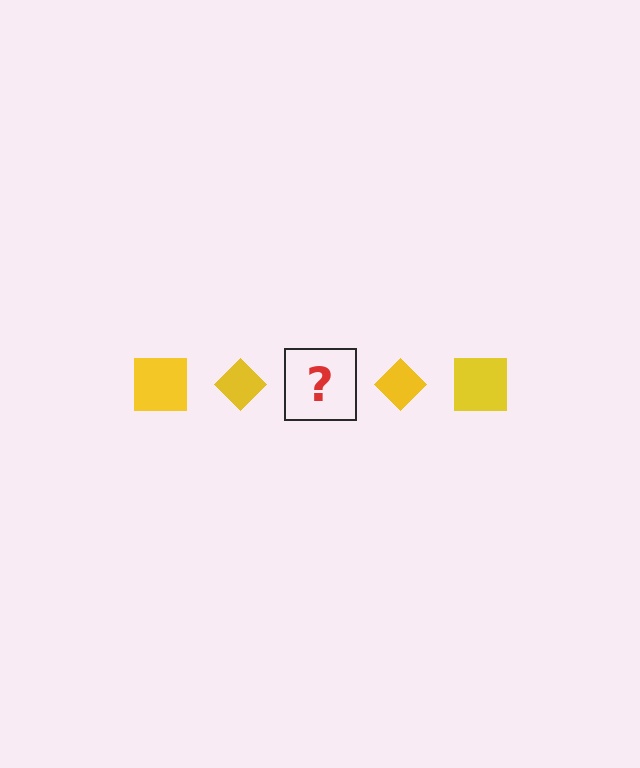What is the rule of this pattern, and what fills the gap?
The rule is that the pattern cycles through square, diamond shapes in yellow. The gap should be filled with a yellow square.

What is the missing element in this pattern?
The missing element is a yellow square.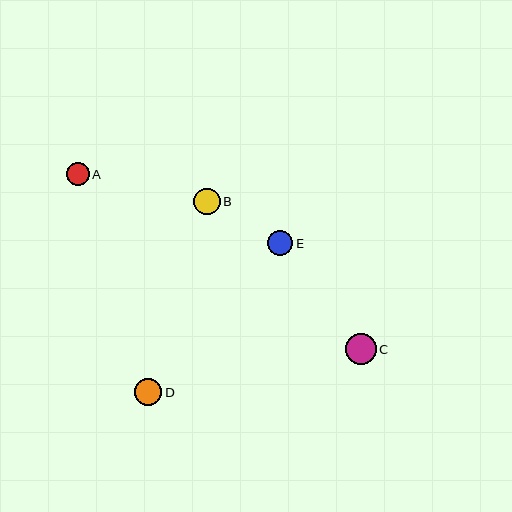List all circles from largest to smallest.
From largest to smallest: C, D, B, E, A.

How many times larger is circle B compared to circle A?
Circle B is approximately 1.1 times the size of circle A.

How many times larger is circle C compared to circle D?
Circle C is approximately 1.1 times the size of circle D.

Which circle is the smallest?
Circle A is the smallest with a size of approximately 23 pixels.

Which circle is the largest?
Circle C is the largest with a size of approximately 30 pixels.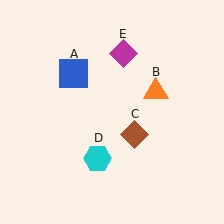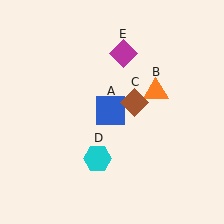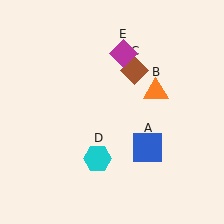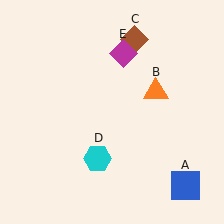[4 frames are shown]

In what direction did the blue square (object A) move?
The blue square (object A) moved down and to the right.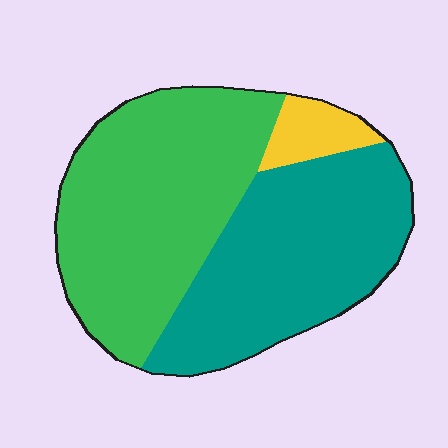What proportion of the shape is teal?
Teal takes up between a quarter and a half of the shape.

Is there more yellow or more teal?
Teal.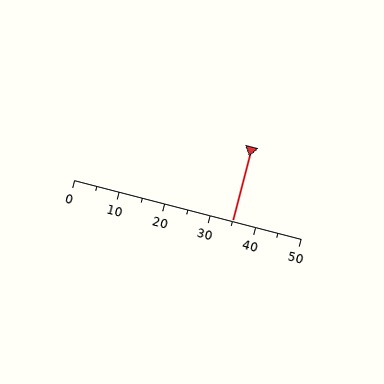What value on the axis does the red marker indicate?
The marker indicates approximately 35.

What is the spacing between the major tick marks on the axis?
The major ticks are spaced 10 apart.